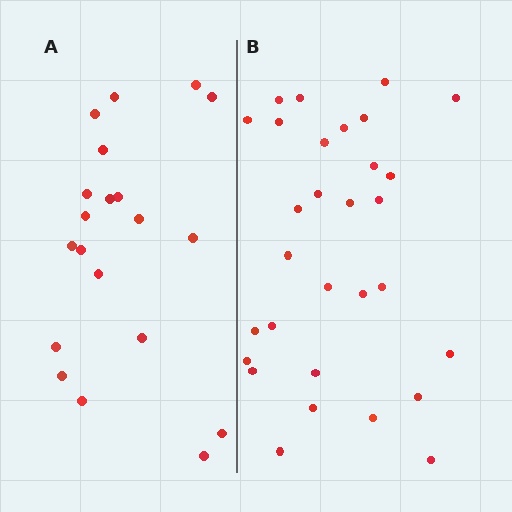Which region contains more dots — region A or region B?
Region B (the right region) has more dots.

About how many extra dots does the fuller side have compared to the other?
Region B has roughly 10 or so more dots than region A.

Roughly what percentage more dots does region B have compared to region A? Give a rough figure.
About 50% more.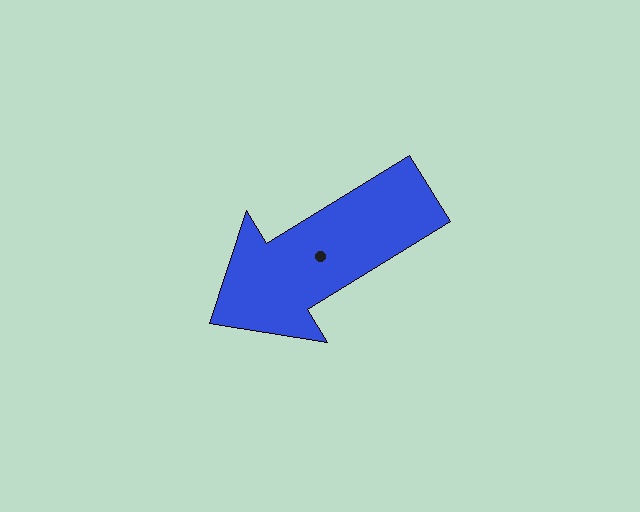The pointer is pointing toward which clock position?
Roughly 8 o'clock.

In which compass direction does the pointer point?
Southwest.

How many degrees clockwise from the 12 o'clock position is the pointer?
Approximately 238 degrees.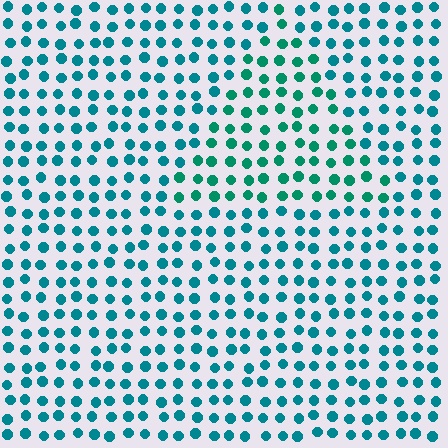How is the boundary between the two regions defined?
The boundary is defined purely by a slight shift in hue (about 23 degrees). Spacing, size, and orientation are identical on both sides.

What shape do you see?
I see a triangle.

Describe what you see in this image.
The image is filled with small teal elements in a uniform arrangement. A triangle-shaped region is visible where the elements are tinted to a slightly different hue, forming a subtle color boundary.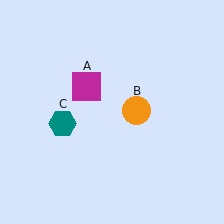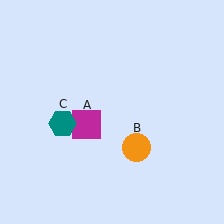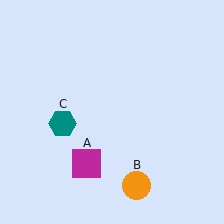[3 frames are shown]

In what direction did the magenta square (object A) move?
The magenta square (object A) moved down.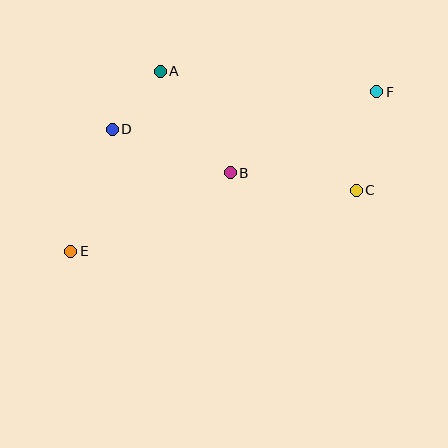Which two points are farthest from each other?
Points E and F are farthest from each other.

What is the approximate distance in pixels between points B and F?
The distance between B and F is approximately 167 pixels.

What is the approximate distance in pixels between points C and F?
The distance between C and F is approximately 101 pixels.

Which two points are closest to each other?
Points A and D are closest to each other.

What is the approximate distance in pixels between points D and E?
The distance between D and E is approximately 129 pixels.